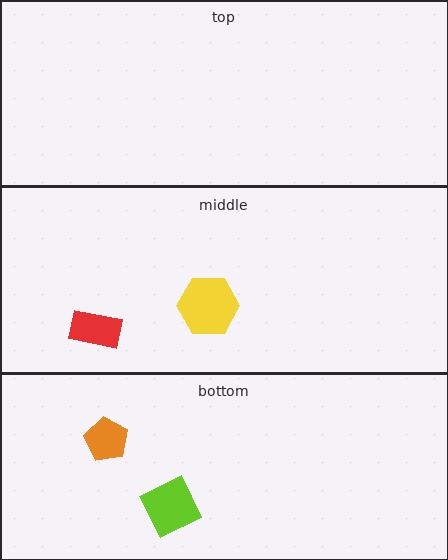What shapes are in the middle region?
The red rectangle, the yellow hexagon.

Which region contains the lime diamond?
The bottom region.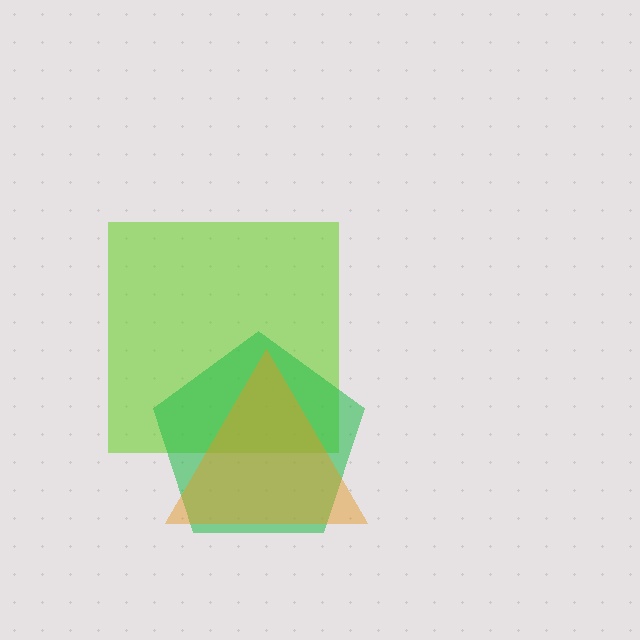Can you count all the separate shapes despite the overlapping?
Yes, there are 3 separate shapes.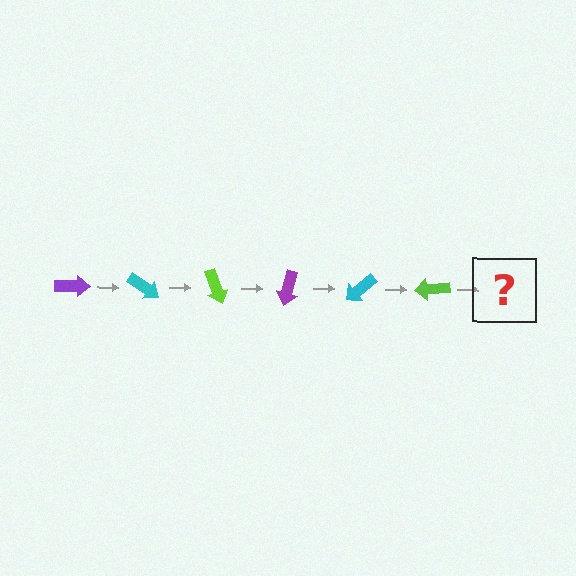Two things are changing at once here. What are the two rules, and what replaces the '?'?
The two rules are that it rotates 35 degrees each step and the color cycles through purple, cyan, and lime. The '?' should be a purple arrow, rotated 210 degrees from the start.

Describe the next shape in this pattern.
It should be a purple arrow, rotated 210 degrees from the start.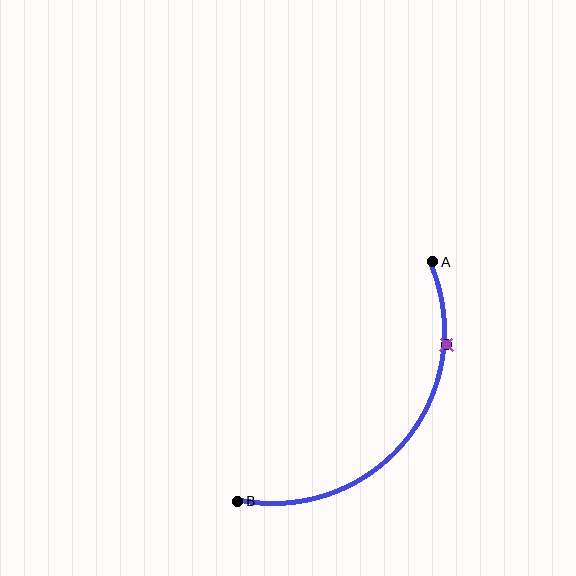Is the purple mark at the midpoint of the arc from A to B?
No. The purple mark lies on the arc but is closer to endpoint A. The arc midpoint would be at the point on the curve equidistant along the arc from both A and B.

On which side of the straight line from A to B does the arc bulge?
The arc bulges below and to the right of the straight line connecting A and B.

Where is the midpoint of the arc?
The arc midpoint is the point on the curve farthest from the straight line joining A and B. It sits below and to the right of that line.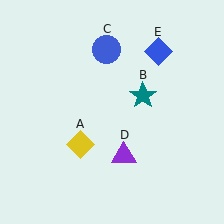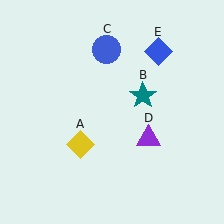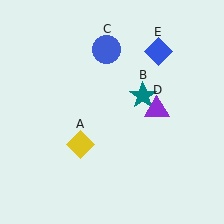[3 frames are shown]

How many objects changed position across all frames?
1 object changed position: purple triangle (object D).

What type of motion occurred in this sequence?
The purple triangle (object D) rotated counterclockwise around the center of the scene.